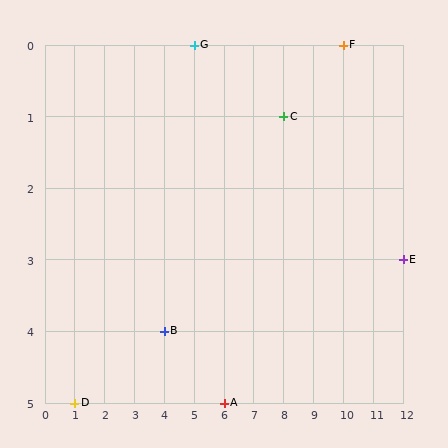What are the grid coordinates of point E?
Point E is at grid coordinates (12, 3).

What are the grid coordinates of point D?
Point D is at grid coordinates (1, 5).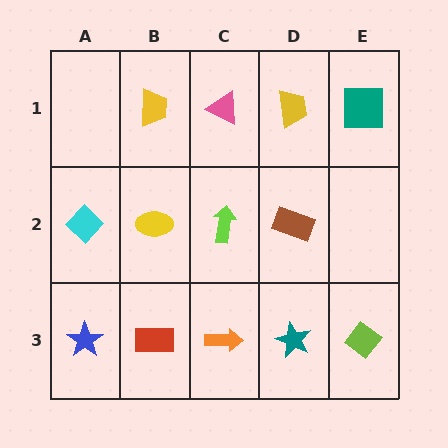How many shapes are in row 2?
4 shapes.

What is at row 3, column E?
A lime diamond.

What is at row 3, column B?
A red rectangle.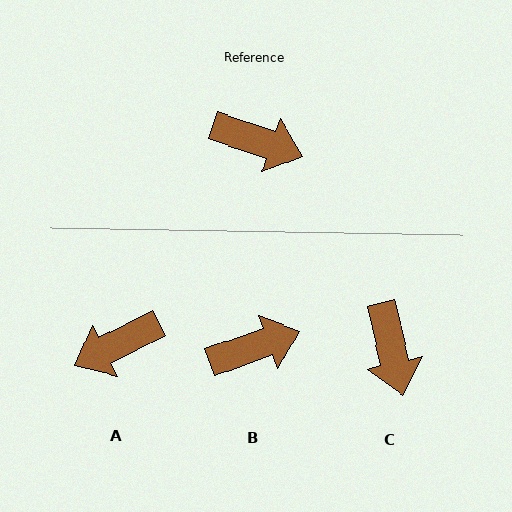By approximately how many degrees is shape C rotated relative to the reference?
Approximately 58 degrees clockwise.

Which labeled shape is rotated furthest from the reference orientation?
A, about 134 degrees away.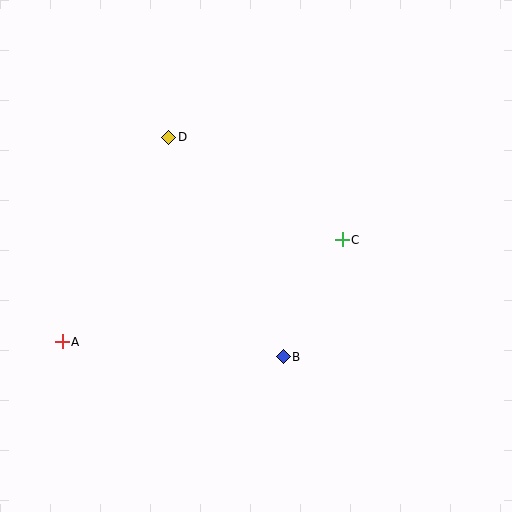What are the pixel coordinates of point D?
Point D is at (169, 137).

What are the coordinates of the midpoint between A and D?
The midpoint between A and D is at (116, 239).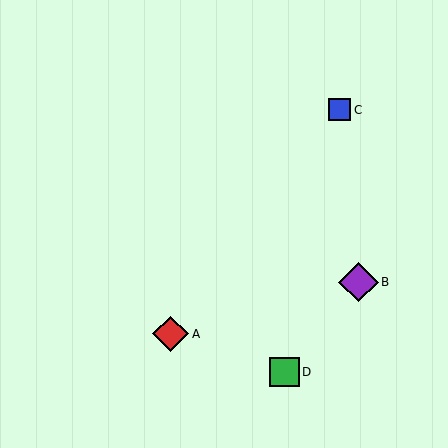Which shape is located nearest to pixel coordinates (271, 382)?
The green square (labeled D) at (285, 372) is nearest to that location.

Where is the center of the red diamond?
The center of the red diamond is at (171, 334).